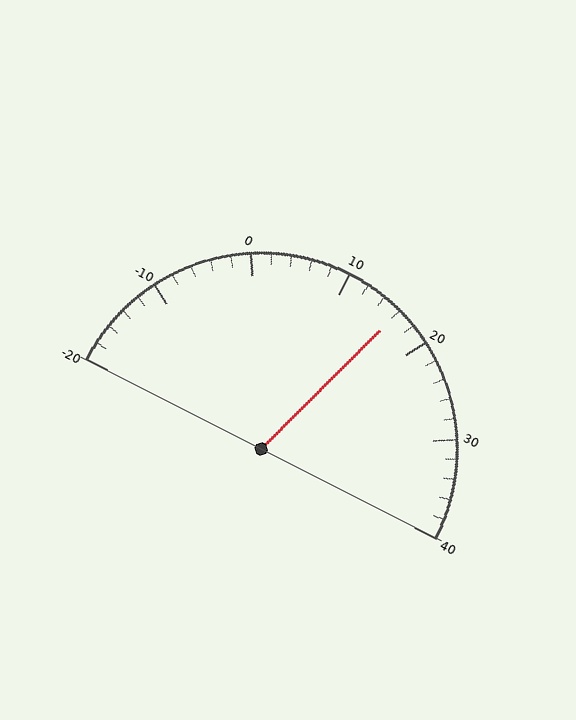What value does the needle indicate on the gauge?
The needle indicates approximately 16.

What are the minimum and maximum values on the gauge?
The gauge ranges from -20 to 40.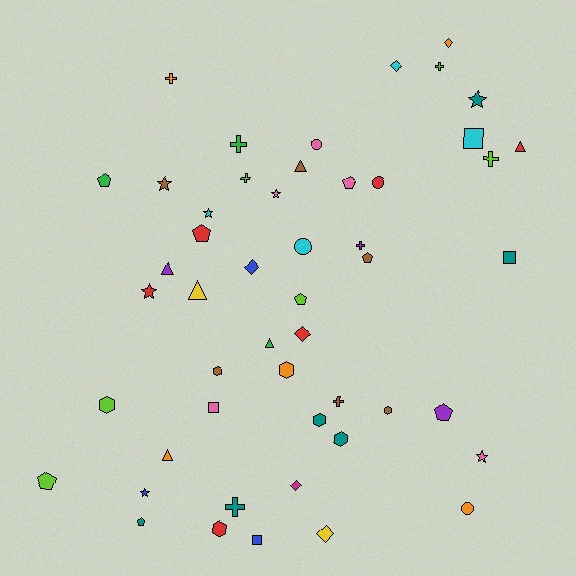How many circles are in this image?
There are 4 circles.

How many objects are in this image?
There are 50 objects.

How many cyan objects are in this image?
There are 4 cyan objects.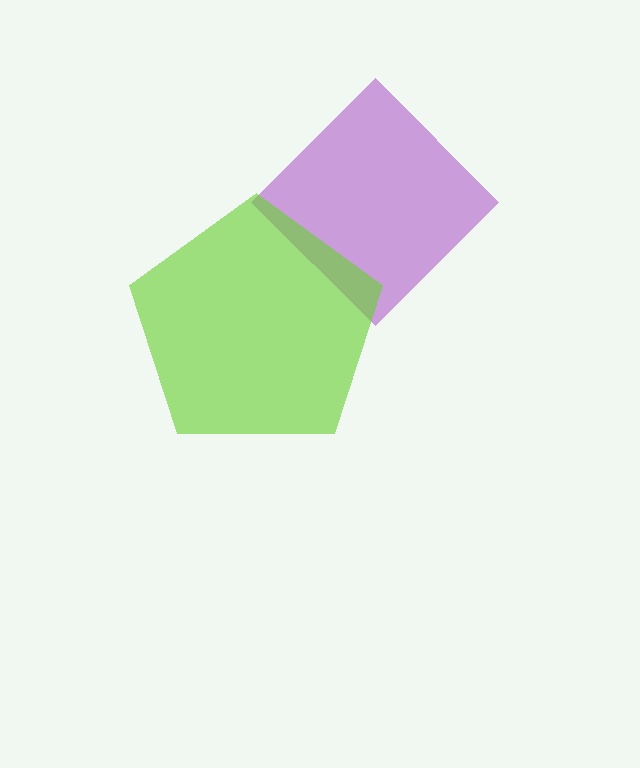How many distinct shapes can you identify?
There are 2 distinct shapes: a purple diamond, a lime pentagon.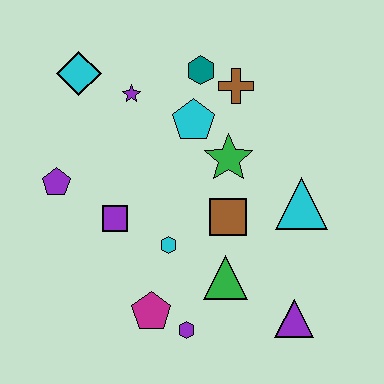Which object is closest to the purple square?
The cyan hexagon is closest to the purple square.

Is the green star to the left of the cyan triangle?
Yes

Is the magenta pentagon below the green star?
Yes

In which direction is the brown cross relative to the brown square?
The brown cross is above the brown square.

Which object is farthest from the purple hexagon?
The cyan diamond is farthest from the purple hexagon.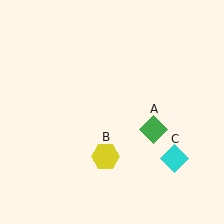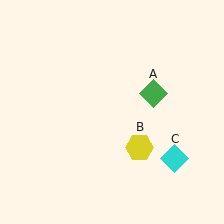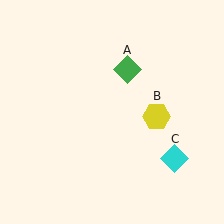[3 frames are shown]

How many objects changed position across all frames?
2 objects changed position: green diamond (object A), yellow hexagon (object B).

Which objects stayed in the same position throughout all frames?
Cyan diamond (object C) remained stationary.